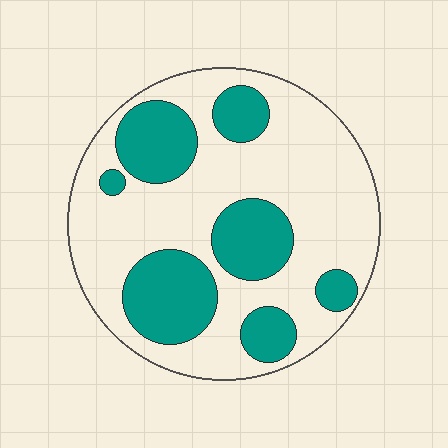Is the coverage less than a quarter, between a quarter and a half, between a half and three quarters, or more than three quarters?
Between a quarter and a half.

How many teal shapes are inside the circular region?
7.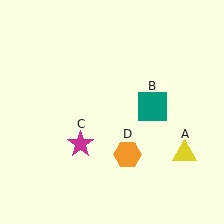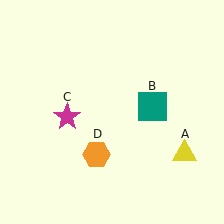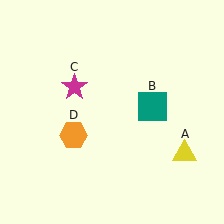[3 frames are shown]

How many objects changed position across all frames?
2 objects changed position: magenta star (object C), orange hexagon (object D).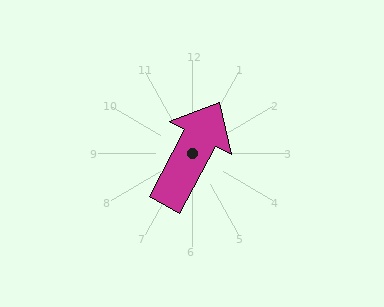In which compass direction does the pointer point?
Northeast.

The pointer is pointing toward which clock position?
Roughly 1 o'clock.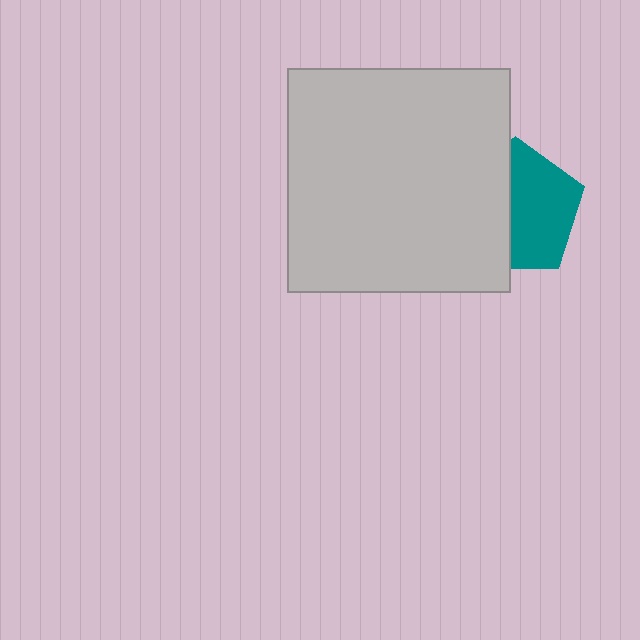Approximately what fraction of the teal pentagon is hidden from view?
Roughly 46% of the teal pentagon is hidden behind the light gray square.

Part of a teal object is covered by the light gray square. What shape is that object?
It is a pentagon.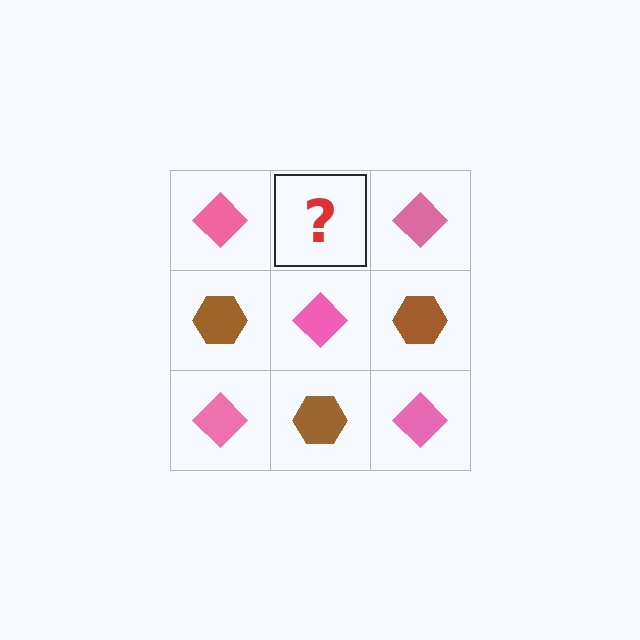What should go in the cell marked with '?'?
The missing cell should contain a brown hexagon.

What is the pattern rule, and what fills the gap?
The rule is that it alternates pink diamond and brown hexagon in a checkerboard pattern. The gap should be filled with a brown hexagon.